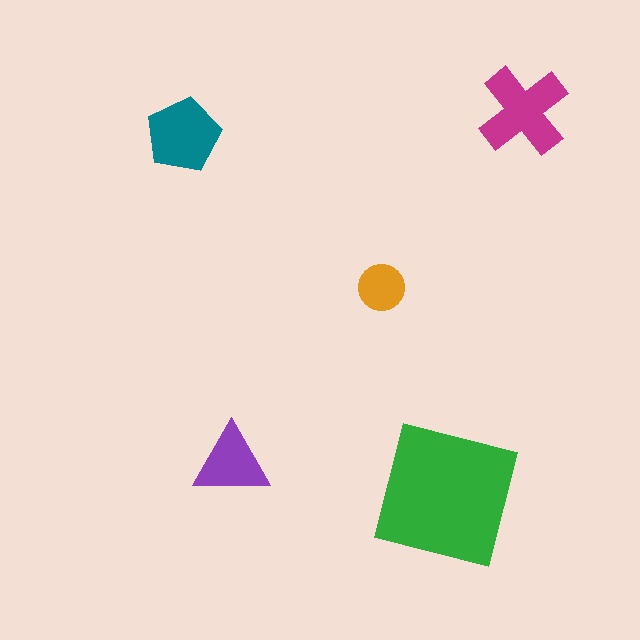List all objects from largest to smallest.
The green square, the magenta cross, the teal pentagon, the purple triangle, the orange circle.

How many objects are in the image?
There are 5 objects in the image.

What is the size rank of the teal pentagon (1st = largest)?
3rd.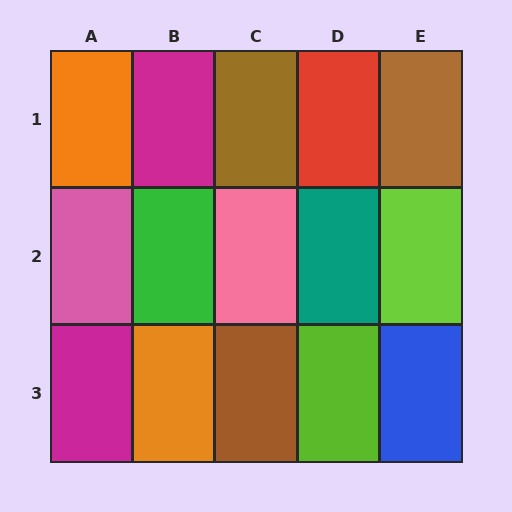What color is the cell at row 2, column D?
Teal.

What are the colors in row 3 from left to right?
Magenta, orange, brown, lime, blue.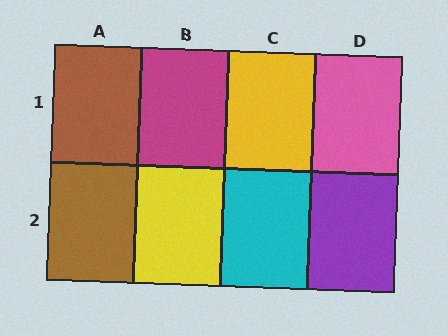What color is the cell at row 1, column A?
Brown.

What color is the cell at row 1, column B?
Magenta.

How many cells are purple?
1 cell is purple.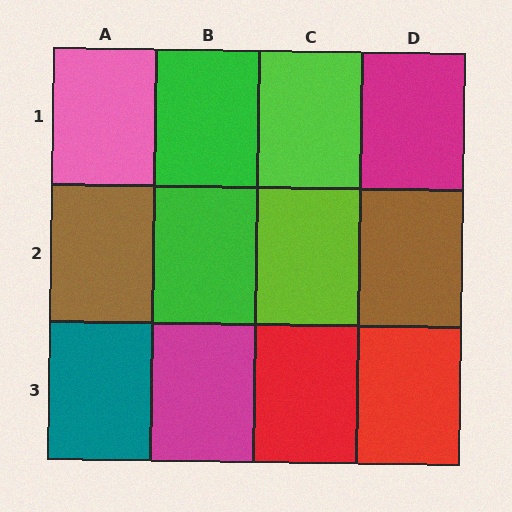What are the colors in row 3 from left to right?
Teal, magenta, red, red.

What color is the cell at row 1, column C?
Lime.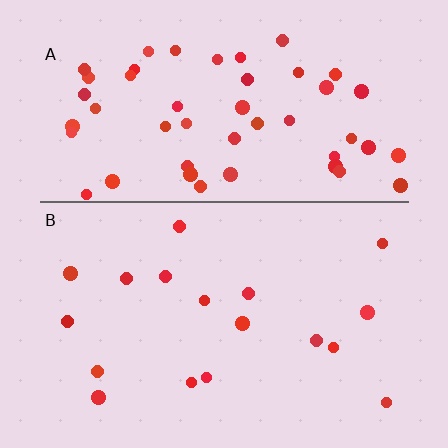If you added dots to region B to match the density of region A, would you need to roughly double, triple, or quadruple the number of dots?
Approximately triple.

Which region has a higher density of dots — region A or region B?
A (the top).